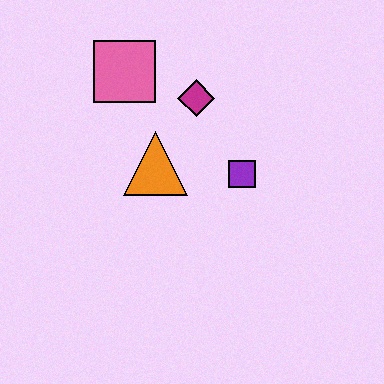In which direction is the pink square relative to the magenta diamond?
The pink square is to the left of the magenta diamond.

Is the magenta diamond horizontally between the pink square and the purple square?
Yes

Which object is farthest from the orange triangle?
The pink square is farthest from the orange triangle.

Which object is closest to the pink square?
The magenta diamond is closest to the pink square.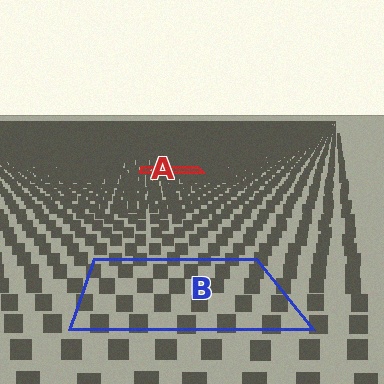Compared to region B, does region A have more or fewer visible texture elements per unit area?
Region A has more texture elements per unit area — they are packed more densely because it is farther away.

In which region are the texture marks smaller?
The texture marks are smaller in region A, because it is farther away.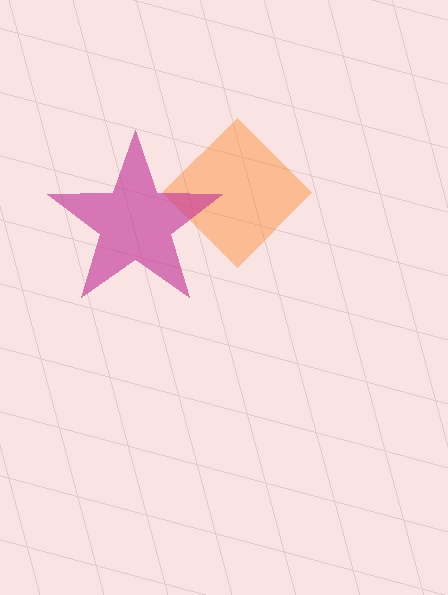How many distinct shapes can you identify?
There are 2 distinct shapes: an orange diamond, a magenta star.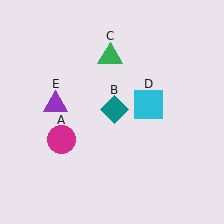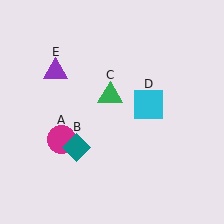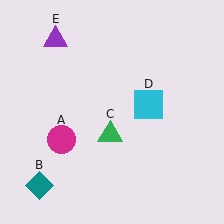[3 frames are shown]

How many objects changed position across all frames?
3 objects changed position: teal diamond (object B), green triangle (object C), purple triangle (object E).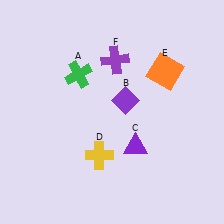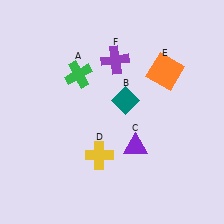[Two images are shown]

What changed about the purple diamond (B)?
In Image 1, B is purple. In Image 2, it changed to teal.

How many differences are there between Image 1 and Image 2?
There is 1 difference between the two images.